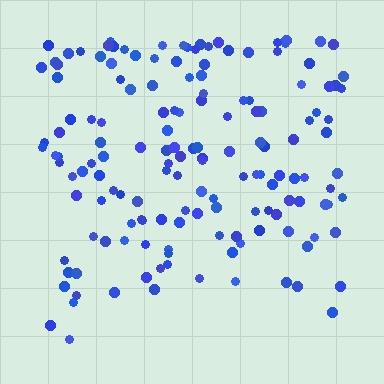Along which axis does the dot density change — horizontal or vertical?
Vertical.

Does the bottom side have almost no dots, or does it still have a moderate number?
Still a moderate number, just noticeably fewer than the top.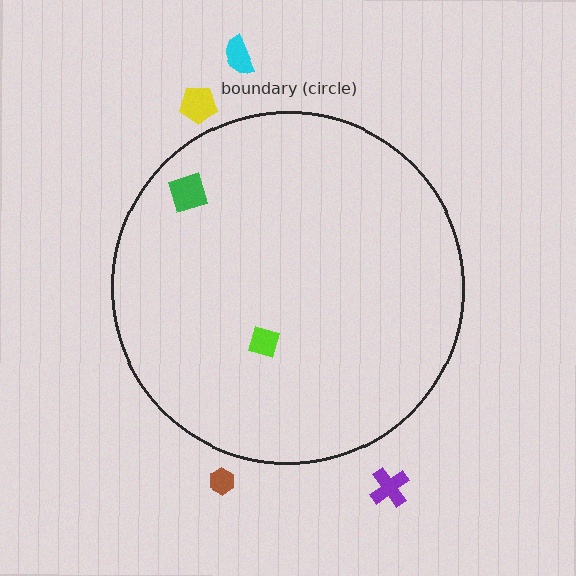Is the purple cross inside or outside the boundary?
Outside.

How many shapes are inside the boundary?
2 inside, 4 outside.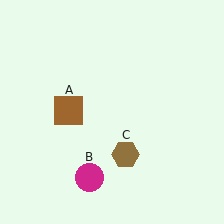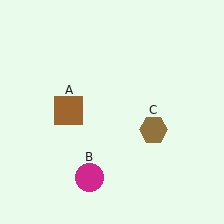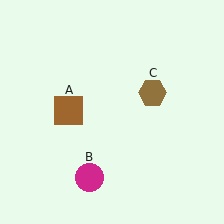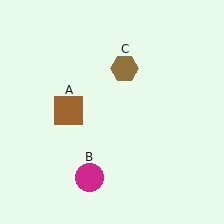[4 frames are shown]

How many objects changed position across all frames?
1 object changed position: brown hexagon (object C).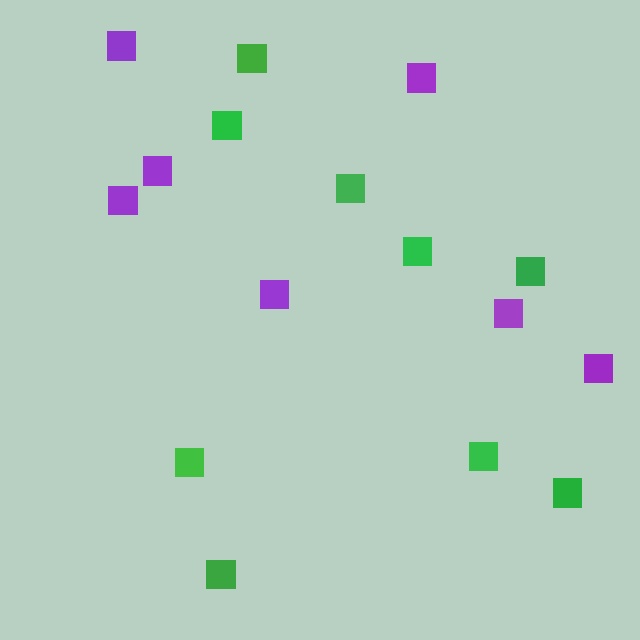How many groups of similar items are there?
There are 2 groups: one group of green squares (9) and one group of purple squares (7).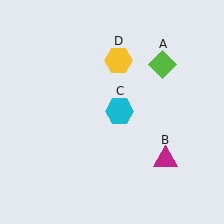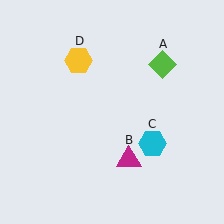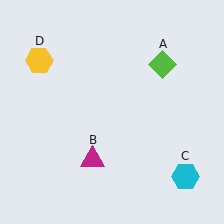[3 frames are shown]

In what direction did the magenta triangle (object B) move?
The magenta triangle (object B) moved left.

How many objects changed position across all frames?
3 objects changed position: magenta triangle (object B), cyan hexagon (object C), yellow hexagon (object D).